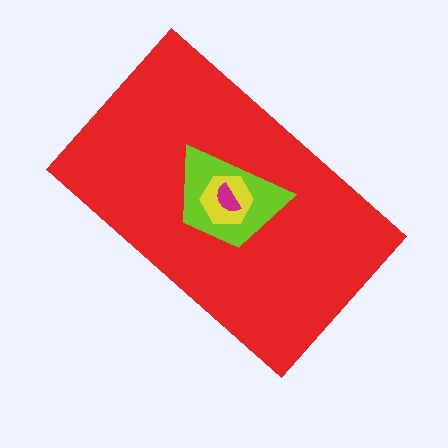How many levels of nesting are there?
4.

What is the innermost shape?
The magenta semicircle.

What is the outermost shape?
The red rectangle.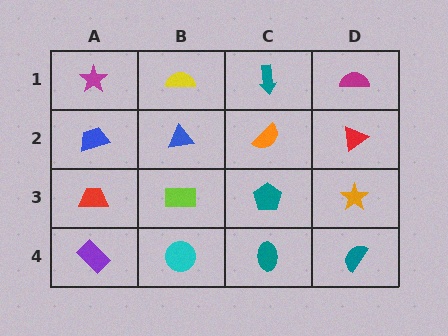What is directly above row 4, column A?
A red trapezoid.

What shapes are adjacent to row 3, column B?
A blue triangle (row 2, column B), a cyan circle (row 4, column B), a red trapezoid (row 3, column A), a teal pentagon (row 3, column C).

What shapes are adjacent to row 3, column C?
An orange semicircle (row 2, column C), a teal ellipse (row 4, column C), a lime rectangle (row 3, column B), an orange star (row 3, column D).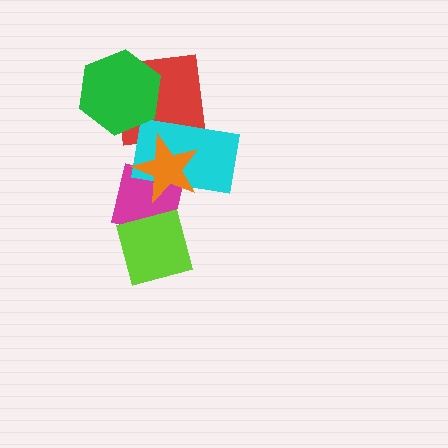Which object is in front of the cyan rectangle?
The orange star is in front of the cyan rectangle.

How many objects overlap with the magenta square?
3 objects overlap with the magenta square.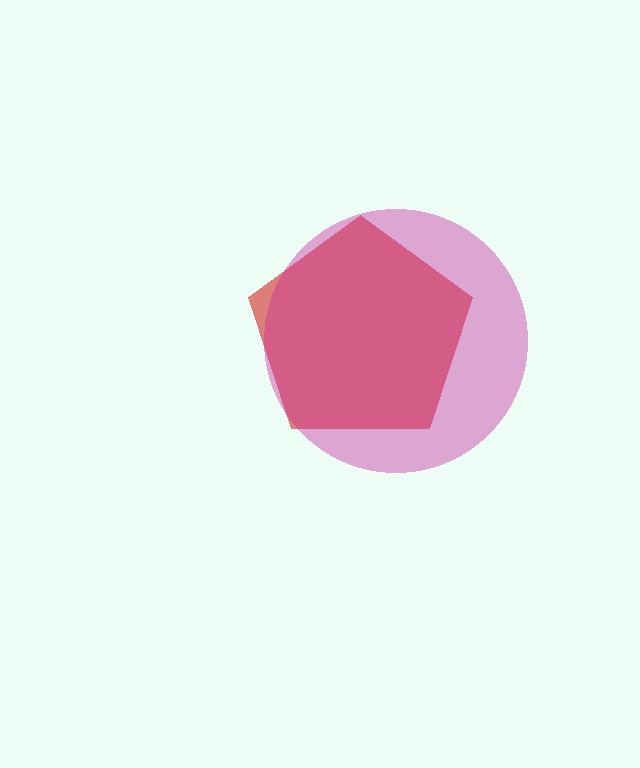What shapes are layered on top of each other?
The layered shapes are: a red pentagon, a magenta circle.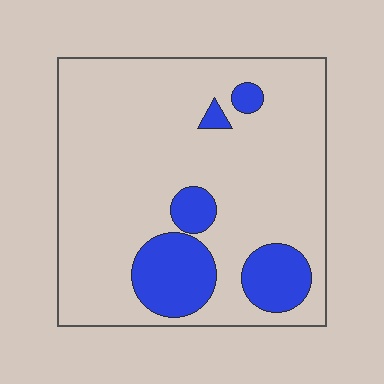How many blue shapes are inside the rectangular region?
5.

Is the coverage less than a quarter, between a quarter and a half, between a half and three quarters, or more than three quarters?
Less than a quarter.